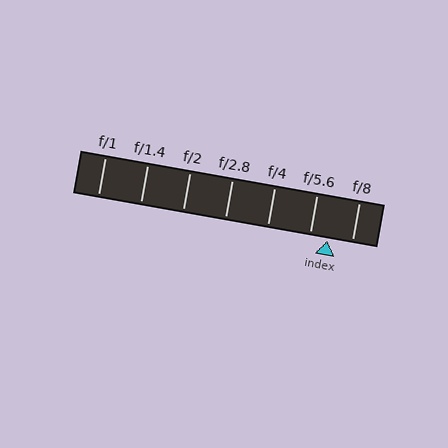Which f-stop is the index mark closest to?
The index mark is closest to f/5.6.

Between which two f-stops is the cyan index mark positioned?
The index mark is between f/5.6 and f/8.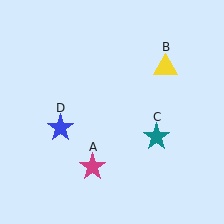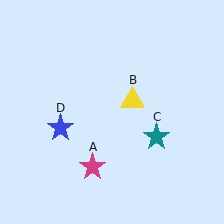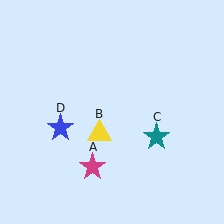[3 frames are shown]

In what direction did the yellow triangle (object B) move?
The yellow triangle (object B) moved down and to the left.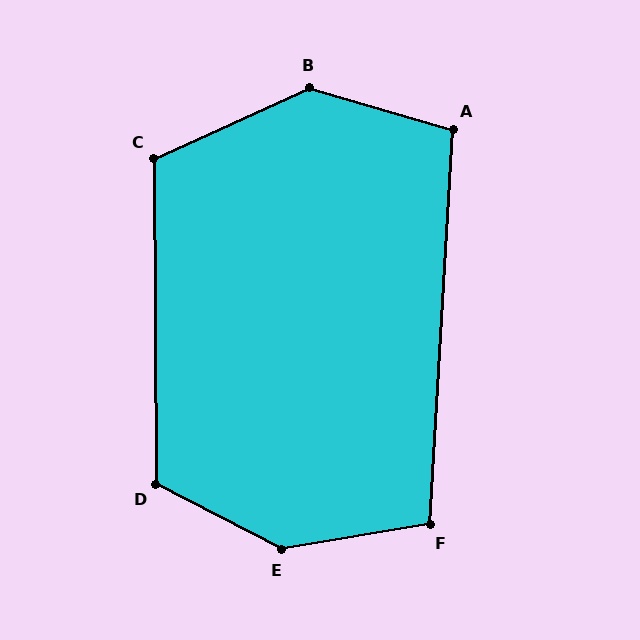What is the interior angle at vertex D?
Approximately 118 degrees (obtuse).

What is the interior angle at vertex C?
Approximately 114 degrees (obtuse).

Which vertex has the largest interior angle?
E, at approximately 143 degrees.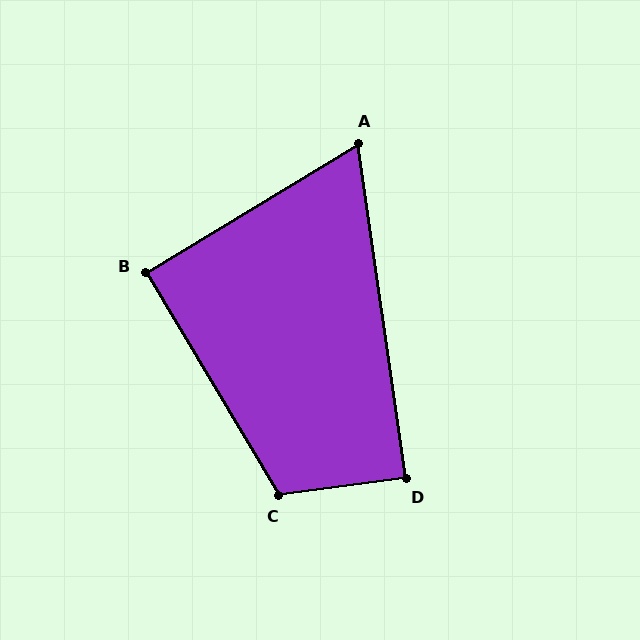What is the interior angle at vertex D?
Approximately 90 degrees (approximately right).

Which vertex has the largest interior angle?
C, at approximately 113 degrees.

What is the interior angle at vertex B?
Approximately 90 degrees (approximately right).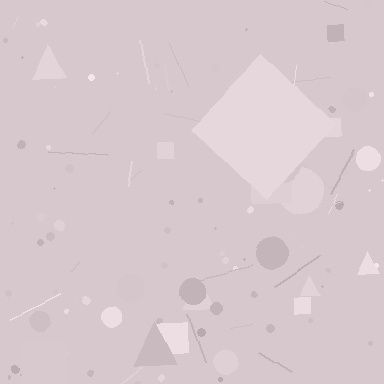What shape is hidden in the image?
A diamond is hidden in the image.